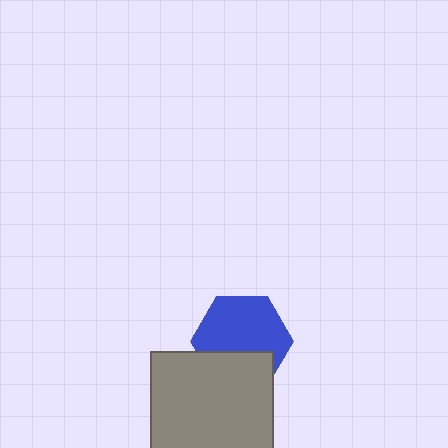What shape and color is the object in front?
The object in front is a gray square.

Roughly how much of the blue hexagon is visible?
Most of it is visible (roughly 67%).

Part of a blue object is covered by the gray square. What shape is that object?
It is a hexagon.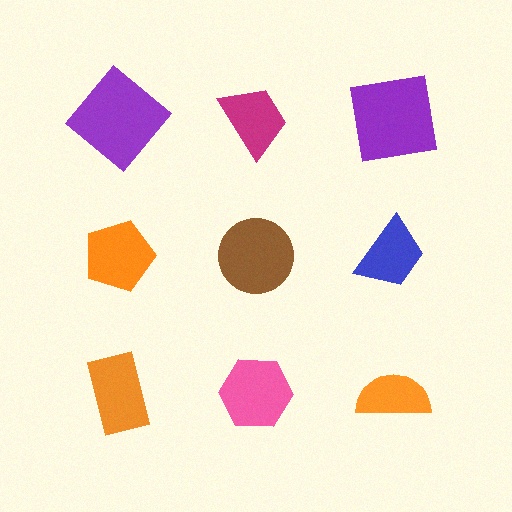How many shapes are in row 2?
3 shapes.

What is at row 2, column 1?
An orange pentagon.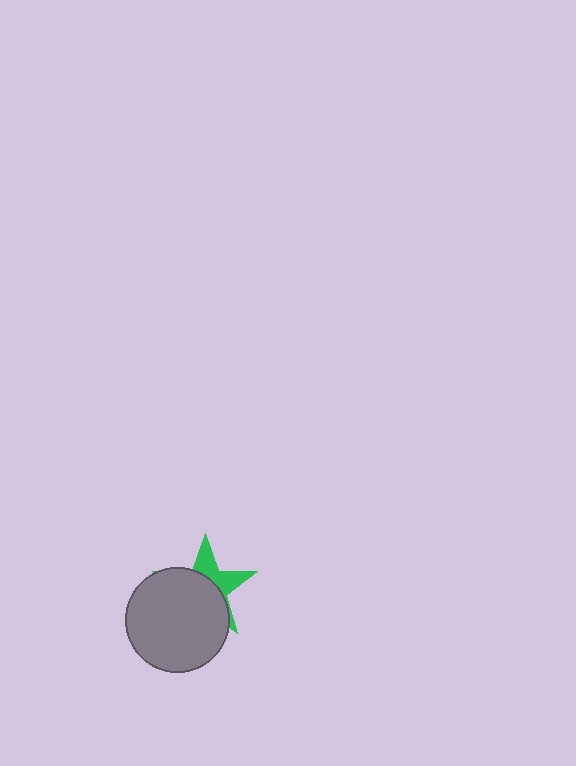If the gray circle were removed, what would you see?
You would see the complete green star.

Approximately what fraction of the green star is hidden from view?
Roughly 63% of the green star is hidden behind the gray circle.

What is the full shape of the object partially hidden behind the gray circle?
The partially hidden object is a green star.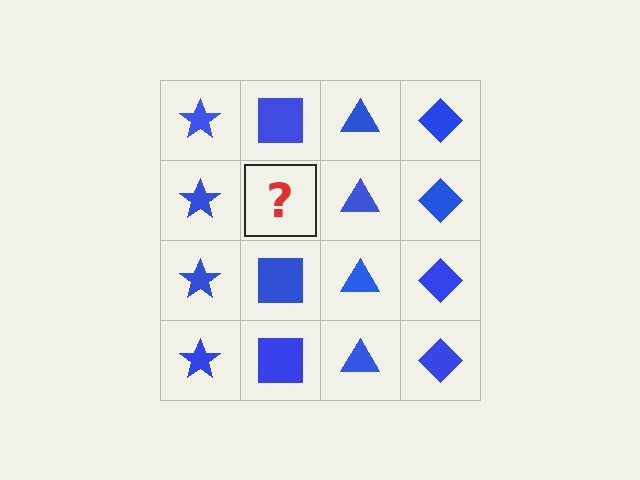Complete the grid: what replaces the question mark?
The question mark should be replaced with a blue square.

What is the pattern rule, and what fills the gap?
The rule is that each column has a consistent shape. The gap should be filled with a blue square.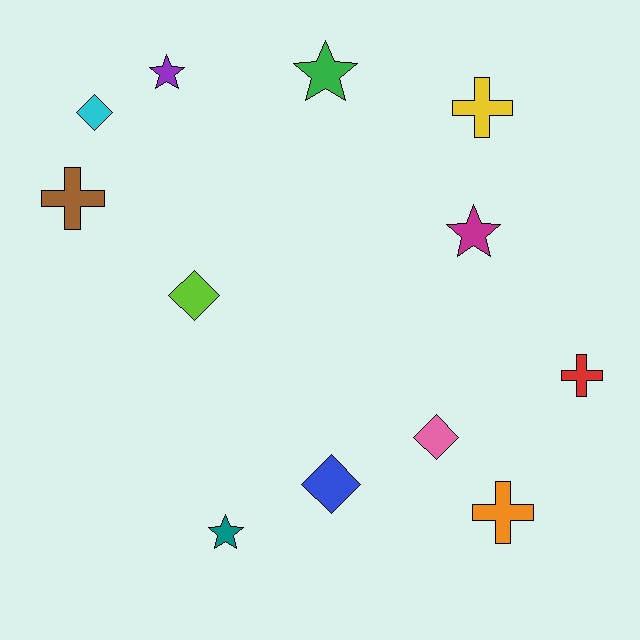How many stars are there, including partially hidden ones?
There are 4 stars.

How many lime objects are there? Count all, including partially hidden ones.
There is 1 lime object.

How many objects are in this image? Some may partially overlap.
There are 12 objects.